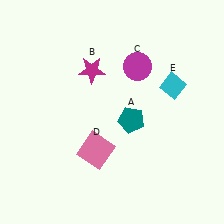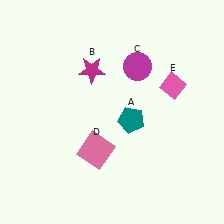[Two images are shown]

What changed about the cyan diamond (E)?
In Image 1, E is cyan. In Image 2, it changed to pink.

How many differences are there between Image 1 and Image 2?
There is 1 difference between the two images.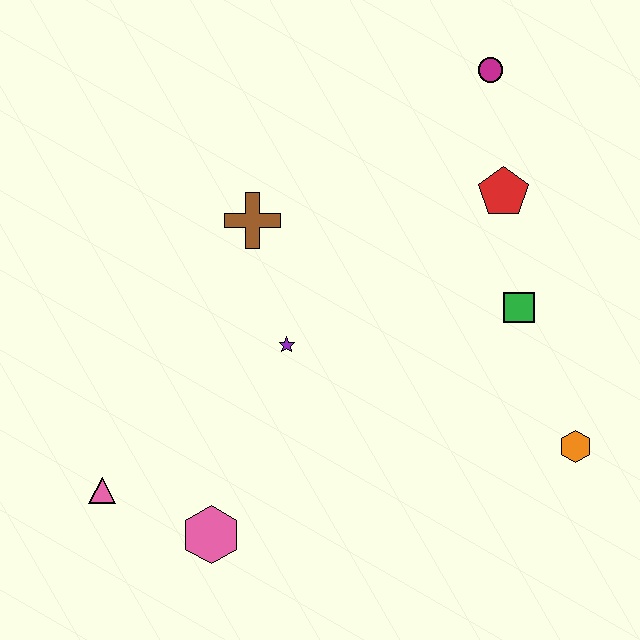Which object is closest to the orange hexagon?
The green square is closest to the orange hexagon.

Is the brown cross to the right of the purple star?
No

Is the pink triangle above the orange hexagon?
No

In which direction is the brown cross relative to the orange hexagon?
The brown cross is to the left of the orange hexagon.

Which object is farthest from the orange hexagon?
The pink triangle is farthest from the orange hexagon.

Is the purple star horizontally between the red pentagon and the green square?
No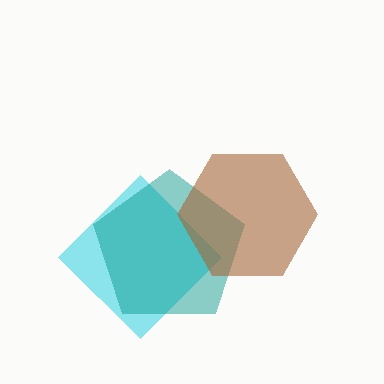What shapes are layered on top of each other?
The layered shapes are: a cyan diamond, a teal pentagon, a brown hexagon.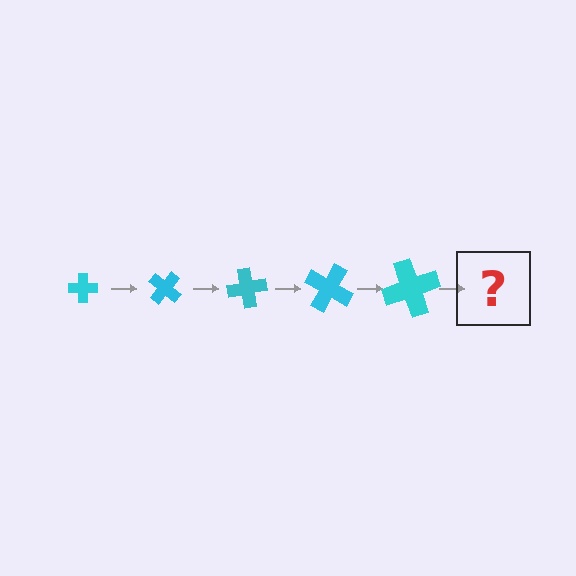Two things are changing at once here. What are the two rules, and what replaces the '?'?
The two rules are that the cross grows larger each step and it rotates 40 degrees each step. The '?' should be a cross, larger than the previous one and rotated 200 degrees from the start.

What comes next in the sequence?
The next element should be a cross, larger than the previous one and rotated 200 degrees from the start.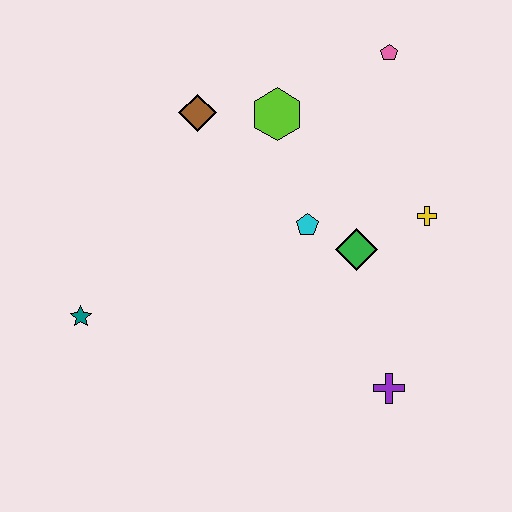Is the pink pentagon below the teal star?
No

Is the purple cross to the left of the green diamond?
No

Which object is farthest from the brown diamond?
The purple cross is farthest from the brown diamond.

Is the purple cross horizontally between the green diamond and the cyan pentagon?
No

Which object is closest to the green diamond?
The cyan pentagon is closest to the green diamond.